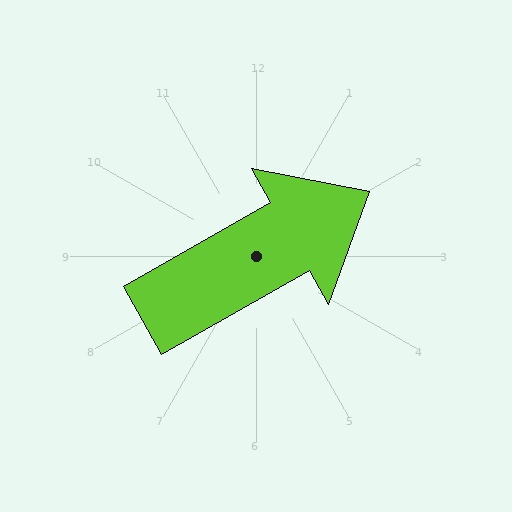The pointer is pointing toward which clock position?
Roughly 2 o'clock.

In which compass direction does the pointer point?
Northeast.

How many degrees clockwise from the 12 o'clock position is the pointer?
Approximately 60 degrees.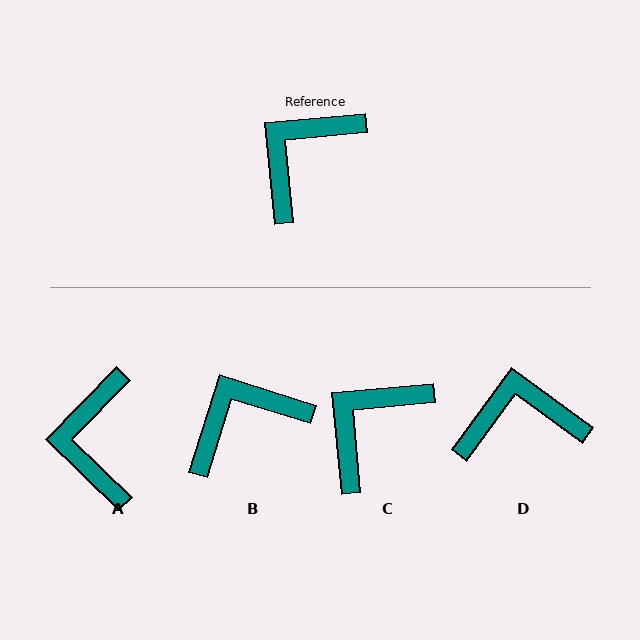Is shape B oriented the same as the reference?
No, it is off by about 23 degrees.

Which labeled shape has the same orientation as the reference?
C.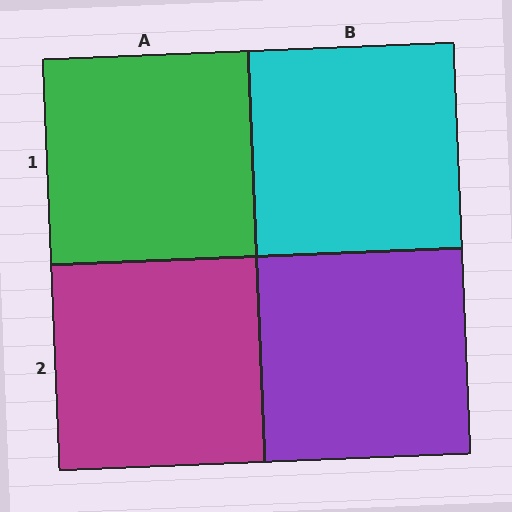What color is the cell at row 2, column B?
Purple.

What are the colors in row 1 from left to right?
Green, cyan.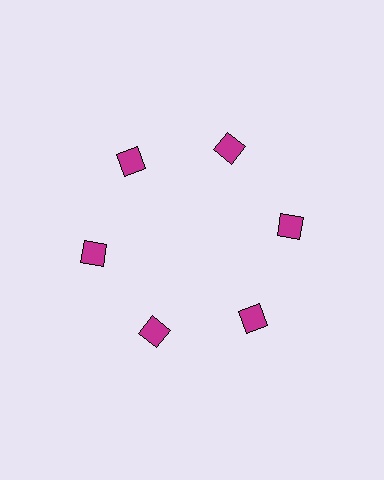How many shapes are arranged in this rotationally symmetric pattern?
There are 6 shapes, arranged in 6 groups of 1.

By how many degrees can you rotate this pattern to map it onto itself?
The pattern maps onto itself every 60 degrees of rotation.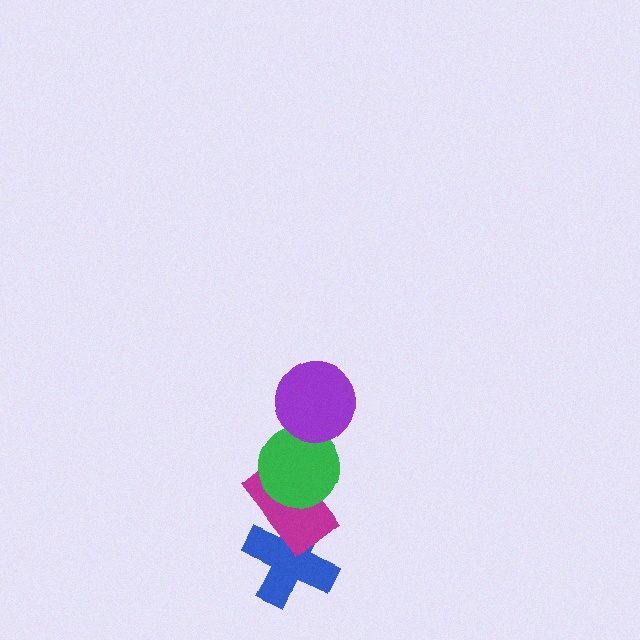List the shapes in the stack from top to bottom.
From top to bottom: the purple circle, the green circle, the magenta rectangle, the blue cross.